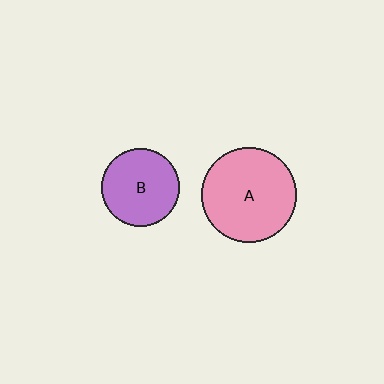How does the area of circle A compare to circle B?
Approximately 1.5 times.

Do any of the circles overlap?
No, none of the circles overlap.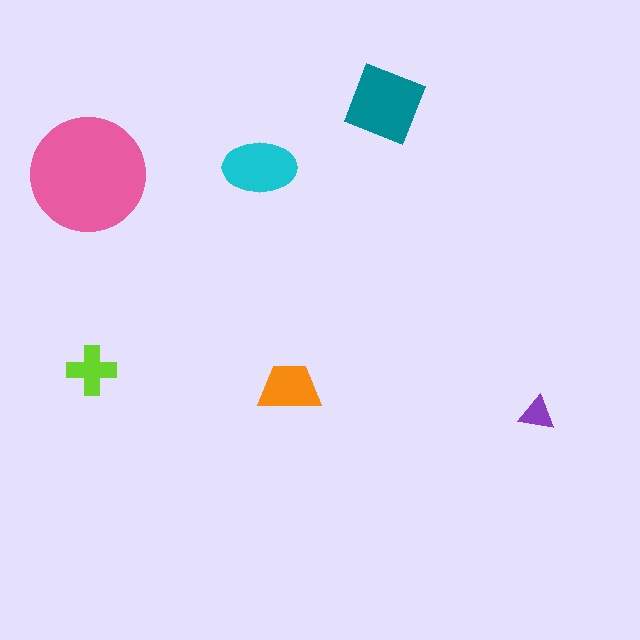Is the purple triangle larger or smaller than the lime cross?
Smaller.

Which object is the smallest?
The purple triangle.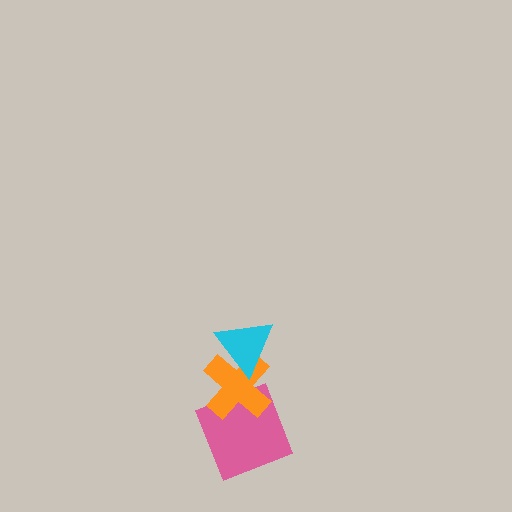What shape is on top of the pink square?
The orange cross is on top of the pink square.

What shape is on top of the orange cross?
The cyan triangle is on top of the orange cross.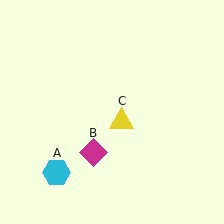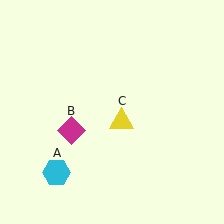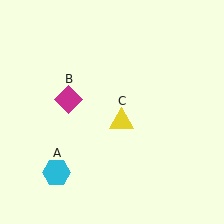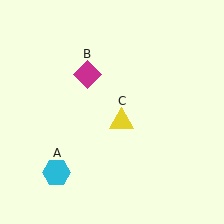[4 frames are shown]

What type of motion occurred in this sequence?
The magenta diamond (object B) rotated clockwise around the center of the scene.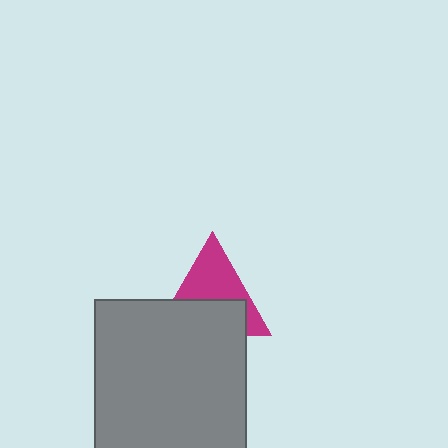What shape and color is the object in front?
The object in front is a gray square.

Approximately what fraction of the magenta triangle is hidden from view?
Roughly 49% of the magenta triangle is hidden behind the gray square.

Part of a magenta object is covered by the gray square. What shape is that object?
It is a triangle.